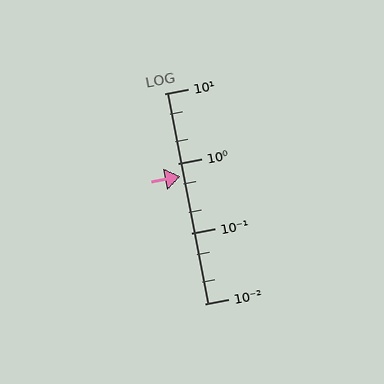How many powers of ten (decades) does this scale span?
The scale spans 3 decades, from 0.01 to 10.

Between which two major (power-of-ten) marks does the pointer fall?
The pointer is between 0.1 and 1.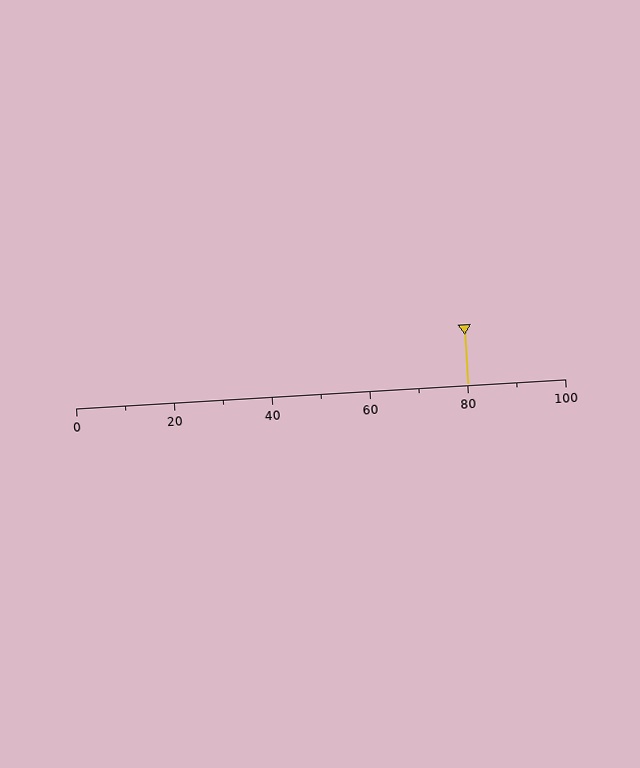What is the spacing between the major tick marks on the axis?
The major ticks are spaced 20 apart.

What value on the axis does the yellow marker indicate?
The marker indicates approximately 80.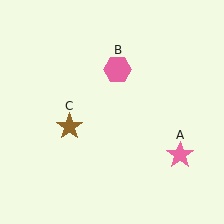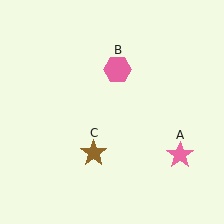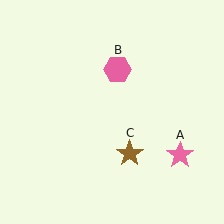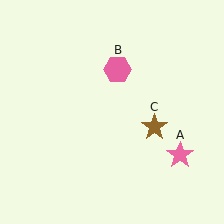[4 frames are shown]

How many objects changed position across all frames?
1 object changed position: brown star (object C).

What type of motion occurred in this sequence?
The brown star (object C) rotated counterclockwise around the center of the scene.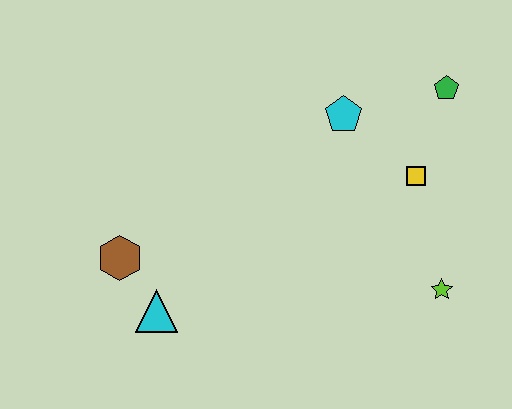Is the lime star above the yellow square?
No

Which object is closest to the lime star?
The yellow square is closest to the lime star.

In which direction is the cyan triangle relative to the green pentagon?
The cyan triangle is to the left of the green pentagon.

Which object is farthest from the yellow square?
The brown hexagon is farthest from the yellow square.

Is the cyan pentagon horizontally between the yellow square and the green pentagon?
No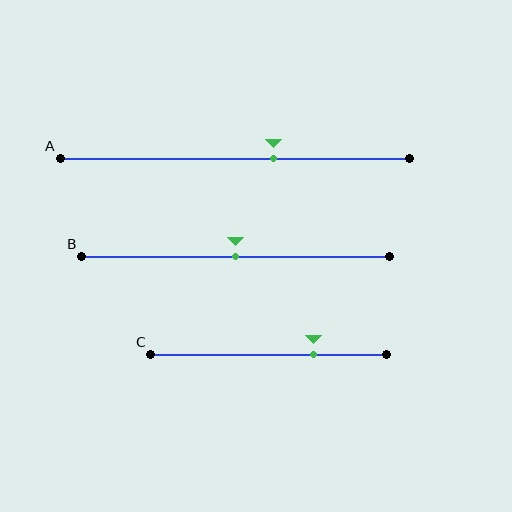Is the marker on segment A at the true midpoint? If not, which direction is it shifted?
No, the marker on segment A is shifted to the right by about 11% of the segment length.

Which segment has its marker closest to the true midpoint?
Segment B has its marker closest to the true midpoint.